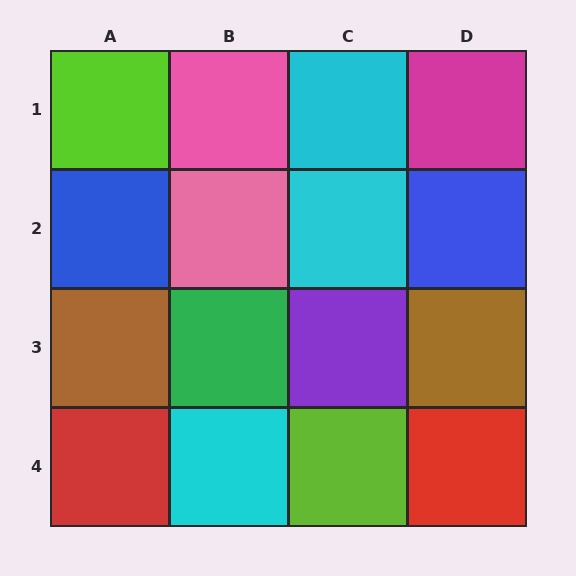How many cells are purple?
1 cell is purple.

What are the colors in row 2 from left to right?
Blue, pink, cyan, blue.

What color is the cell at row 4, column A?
Red.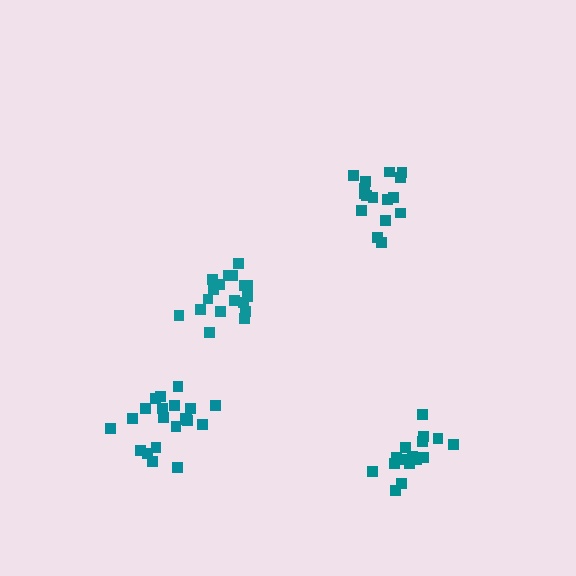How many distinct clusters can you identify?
There are 4 distinct clusters.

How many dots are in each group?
Group 1: 18 dots, Group 2: 21 dots, Group 3: 16 dots, Group 4: 17 dots (72 total).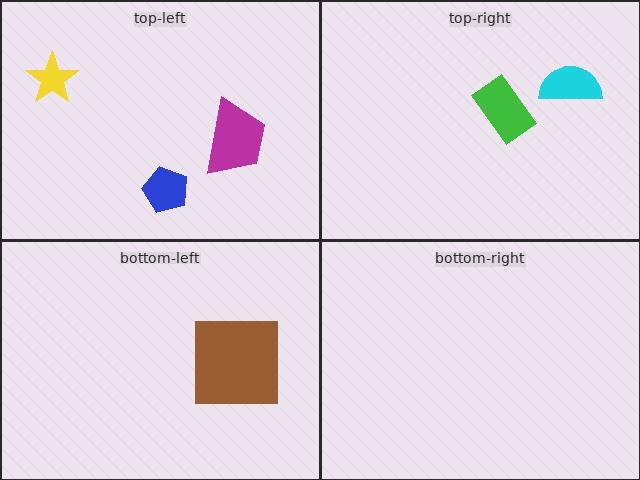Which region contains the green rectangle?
The top-right region.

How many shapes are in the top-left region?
3.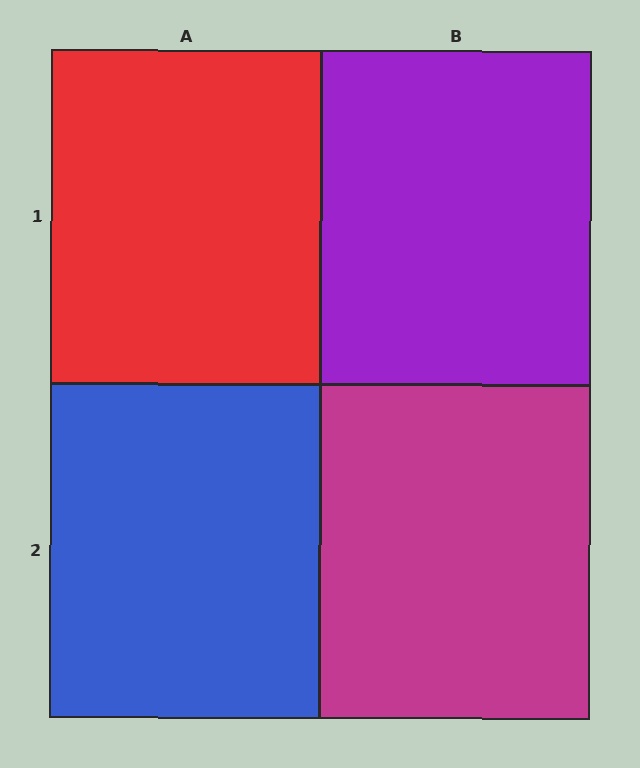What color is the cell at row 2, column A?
Blue.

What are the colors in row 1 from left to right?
Red, purple.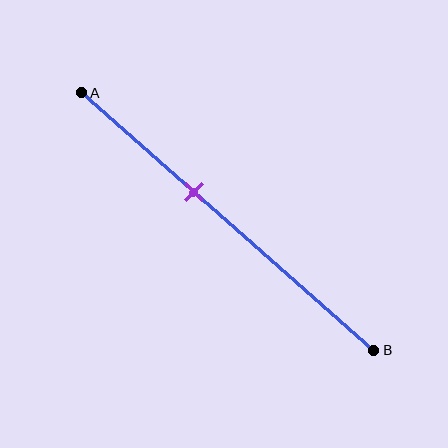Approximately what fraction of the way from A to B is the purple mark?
The purple mark is approximately 40% of the way from A to B.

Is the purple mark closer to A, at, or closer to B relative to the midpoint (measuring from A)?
The purple mark is closer to point A than the midpoint of segment AB.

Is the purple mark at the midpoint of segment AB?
No, the mark is at about 40% from A, not at the 50% midpoint.